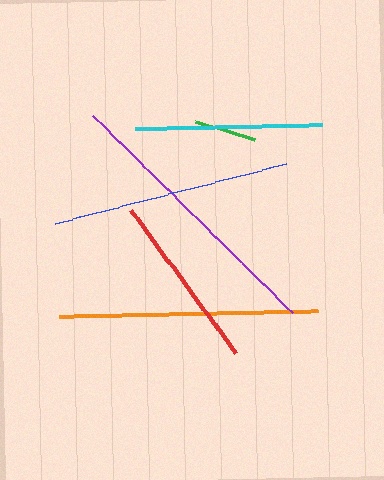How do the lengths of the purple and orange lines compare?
The purple and orange lines are approximately the same length.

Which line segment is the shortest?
The green line is the shortest at approximately 62 pixels.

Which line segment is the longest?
The purple line is the longest at approximately 280 pixels.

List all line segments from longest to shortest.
From longest to shortest: purple, orange, blue, cyan, red, green.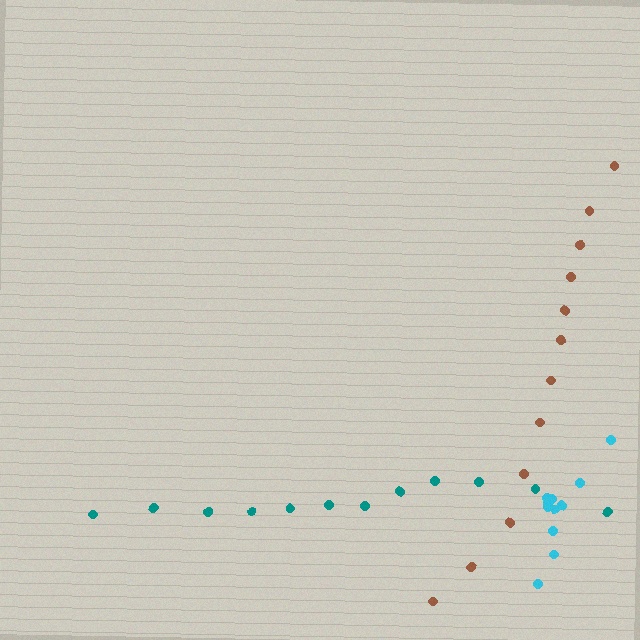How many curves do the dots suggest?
There are 3 distinct paths.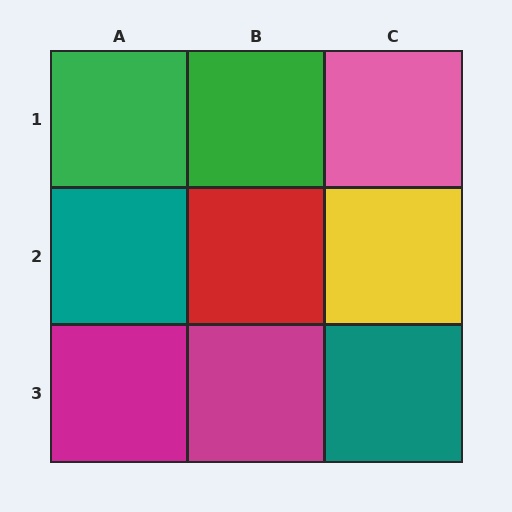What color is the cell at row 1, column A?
Green.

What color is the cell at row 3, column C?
Teal.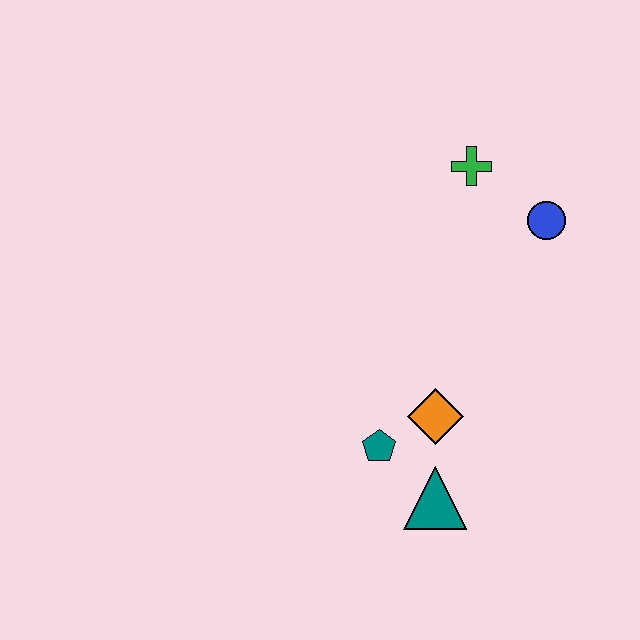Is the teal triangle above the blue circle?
No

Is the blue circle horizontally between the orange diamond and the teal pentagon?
No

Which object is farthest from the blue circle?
The teal triangle is farthest from the blue circle.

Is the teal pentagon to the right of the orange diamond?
No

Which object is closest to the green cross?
The blue circle is closest to the green cross.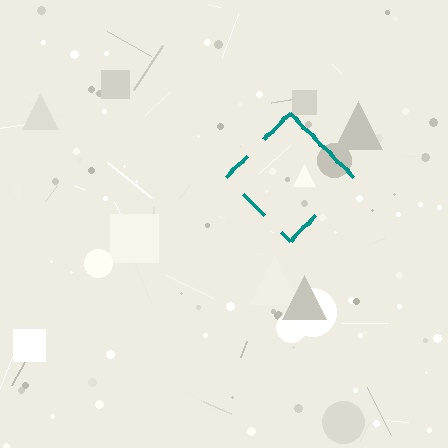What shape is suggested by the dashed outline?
The dashed outline suggests a diamond.